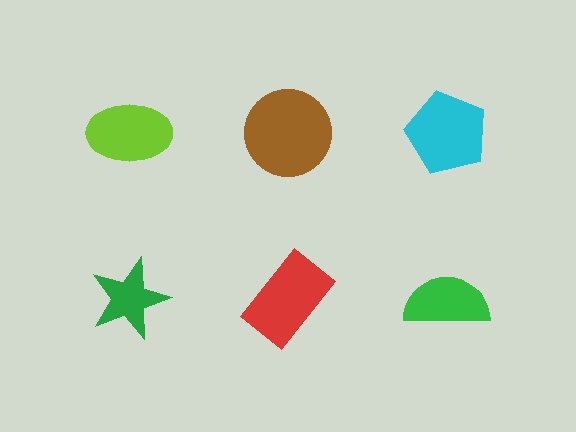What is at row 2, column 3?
A green semicircle.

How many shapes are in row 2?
3 shapes.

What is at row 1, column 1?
A lime ellipse.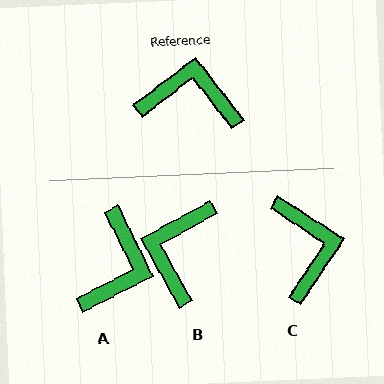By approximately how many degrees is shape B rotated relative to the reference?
Approximately 82 degrees counter-clockwise.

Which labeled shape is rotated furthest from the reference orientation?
A, about 101 degrees away.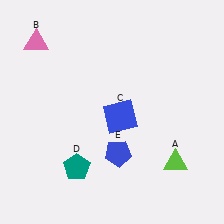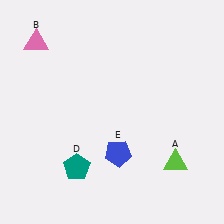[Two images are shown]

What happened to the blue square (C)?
The blue square (C) was removed in Image 2. It was in the bottom-right area of Image 1.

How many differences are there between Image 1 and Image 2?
There is 1 difference between the two images.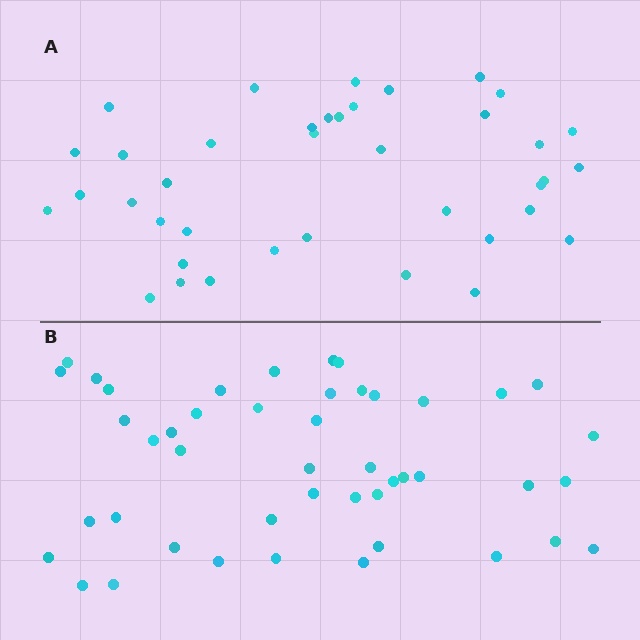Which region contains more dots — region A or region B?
Region B (the bottom region) has more dots.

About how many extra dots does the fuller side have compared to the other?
Region B has roughly 8 or so more dots than region A.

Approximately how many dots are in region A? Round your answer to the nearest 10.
About 40 dots. (The exact count is 39, which rounds to 40.)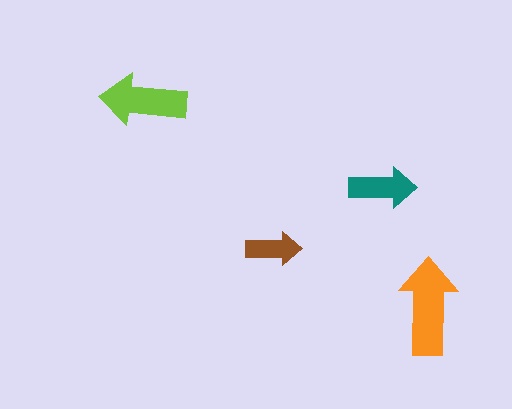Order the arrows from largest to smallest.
the orange one, the lime one, the teal one, the brown one.